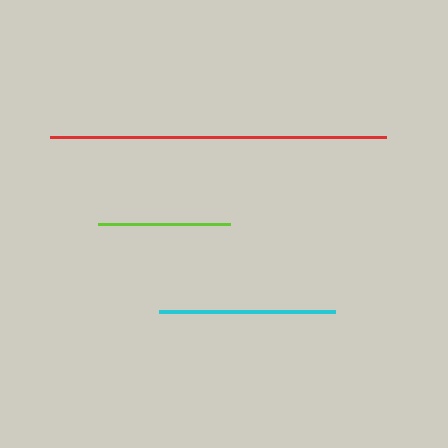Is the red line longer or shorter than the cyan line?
The red line is longer than the cyan line.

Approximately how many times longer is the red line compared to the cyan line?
The red line is approximately 1.9 times the length of the cyan line.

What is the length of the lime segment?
The lime segment is approximately 132 pixels long.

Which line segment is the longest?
The red line is the longest at approximately 336 pixels.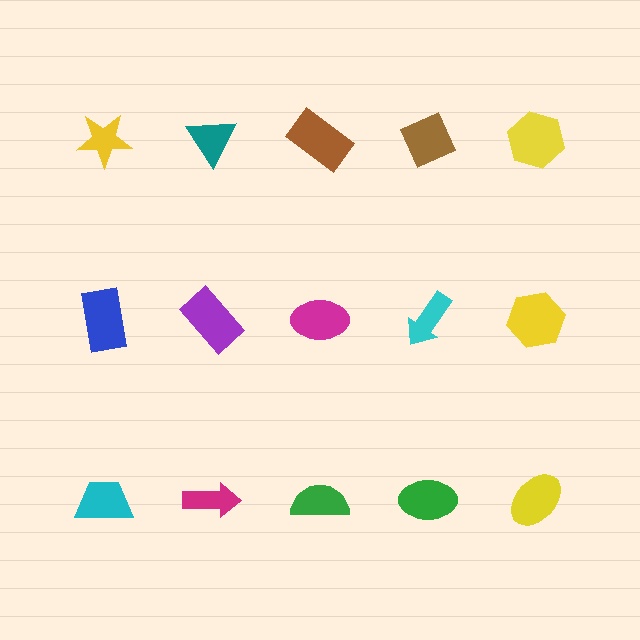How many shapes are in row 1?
5 shapes.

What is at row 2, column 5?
A yellow hexagon.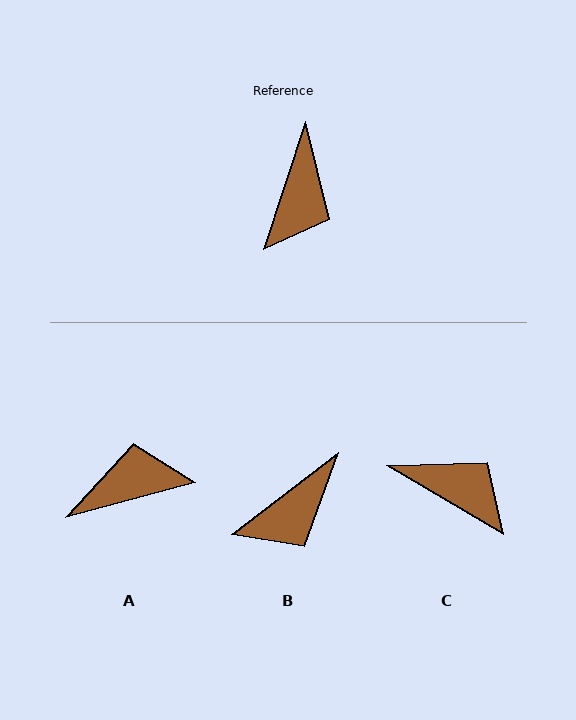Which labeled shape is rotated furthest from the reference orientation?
A, about 123 degrees away.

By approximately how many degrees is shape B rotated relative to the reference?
Approximately 34 degrees clockwise.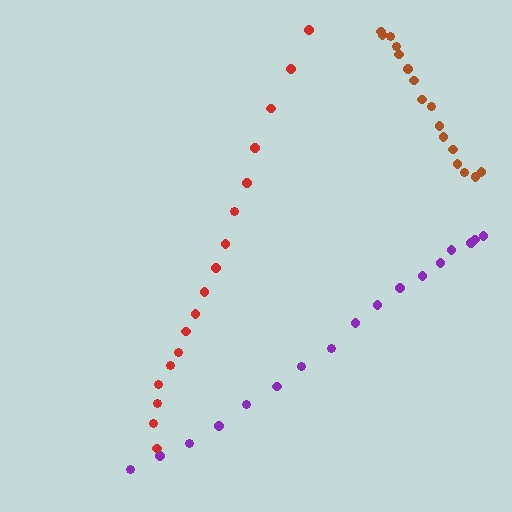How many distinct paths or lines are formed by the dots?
There are 3 distinct paths.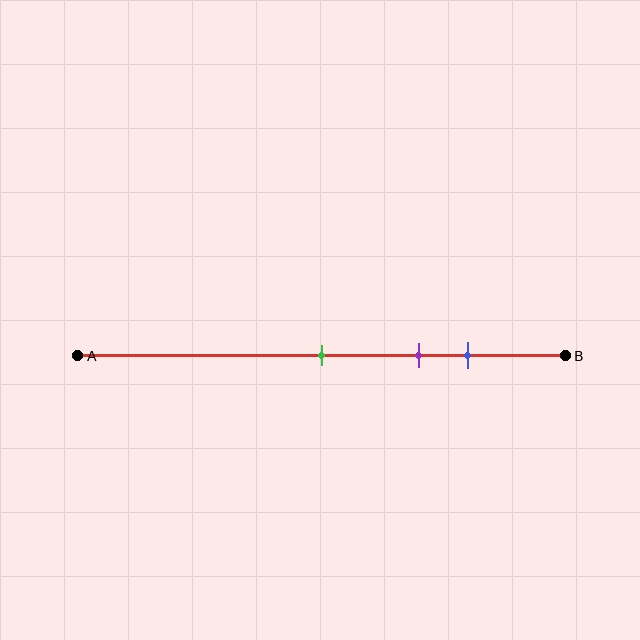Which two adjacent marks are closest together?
The purple and blue marks are the closest adjacent pair.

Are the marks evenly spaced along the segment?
Yes, the marks are approximately evenly spaced.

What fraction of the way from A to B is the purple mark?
The purple mark is approximately 70% (0.7) of the way from A to B.